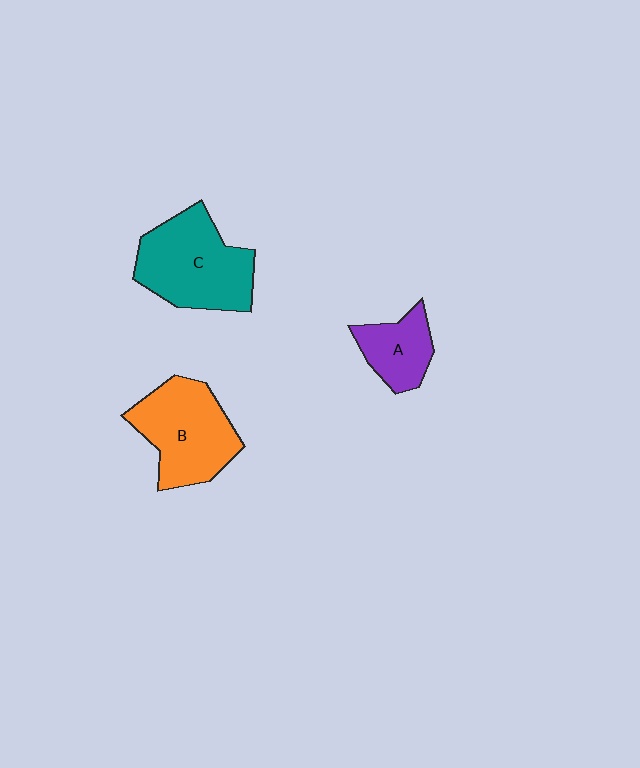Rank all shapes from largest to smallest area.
From largest to smallest: C (teal), B (orange), A (purple).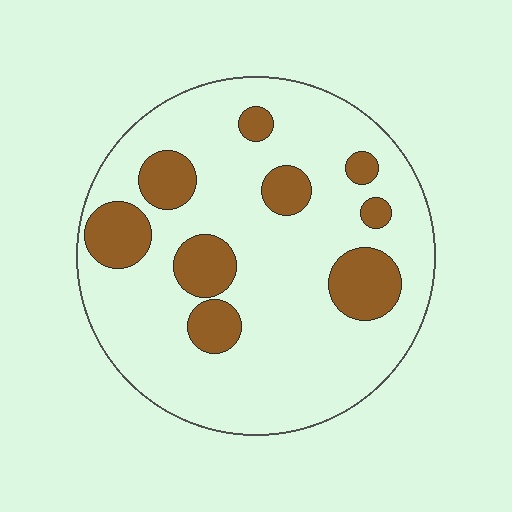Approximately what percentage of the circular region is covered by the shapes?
Approximately 20%.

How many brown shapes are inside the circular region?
9.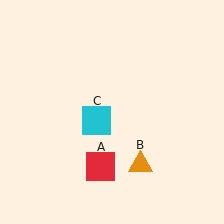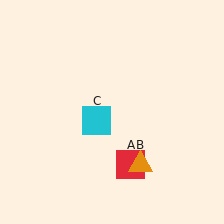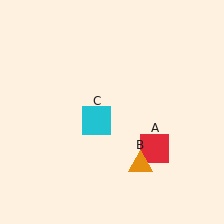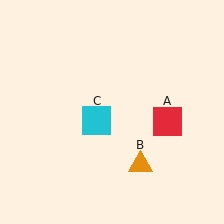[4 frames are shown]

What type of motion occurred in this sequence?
The red square (object A) rotated counterclockwise around the center of the scene.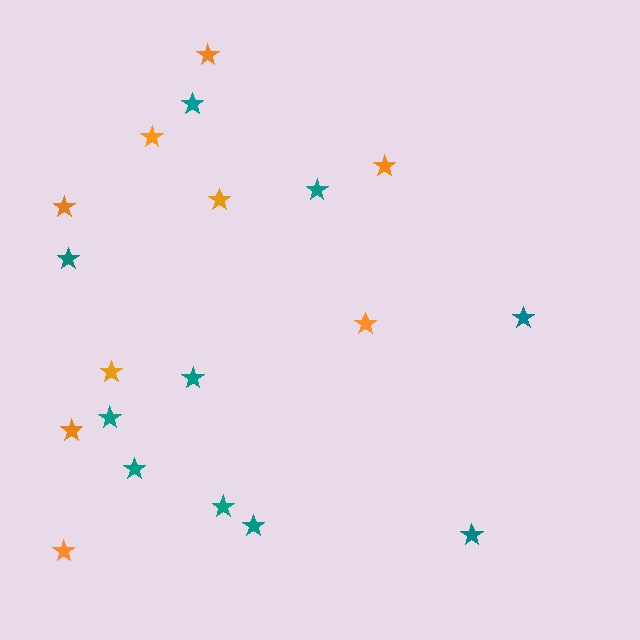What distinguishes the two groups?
There are 2 groups: one group of orange stars (9) and one group of teal stars (10).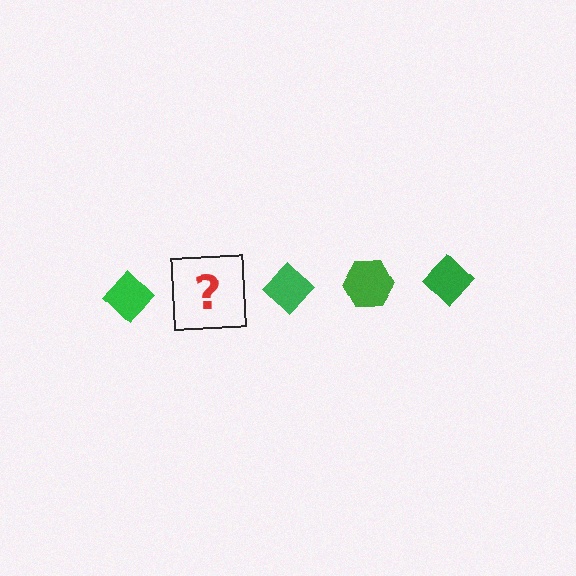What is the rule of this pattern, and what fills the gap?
The rule is that the pattern cycles through diamond, hexagon shapes in green. The gap should be filled with a green hexagon.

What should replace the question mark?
The question mark should be replaced with a green hexagon.